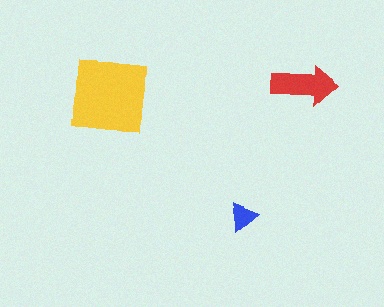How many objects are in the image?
There are 3 objects in the image.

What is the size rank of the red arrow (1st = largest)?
2nd.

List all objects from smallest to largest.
The blue triangle, the red arrow, the yellow square.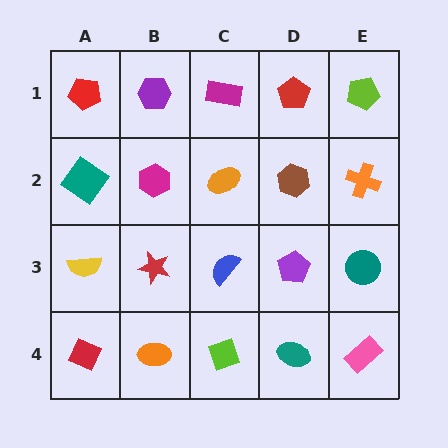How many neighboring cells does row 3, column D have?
4.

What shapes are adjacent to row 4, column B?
A red star (row 3, column B), a red diamond (row 4, column A), a lime diamond (row 4, column C).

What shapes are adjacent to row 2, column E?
A lime pentagon (row 1, column E), a teal circle (row 3, column E), a brown hexagon (row 2, column D).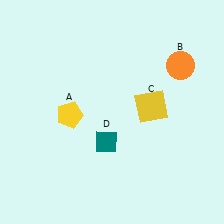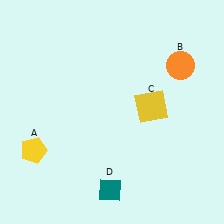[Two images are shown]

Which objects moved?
The objects that moved are: the yellow pentagon (A), the teal diamond (D).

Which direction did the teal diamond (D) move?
The teal diamond (D) moved down.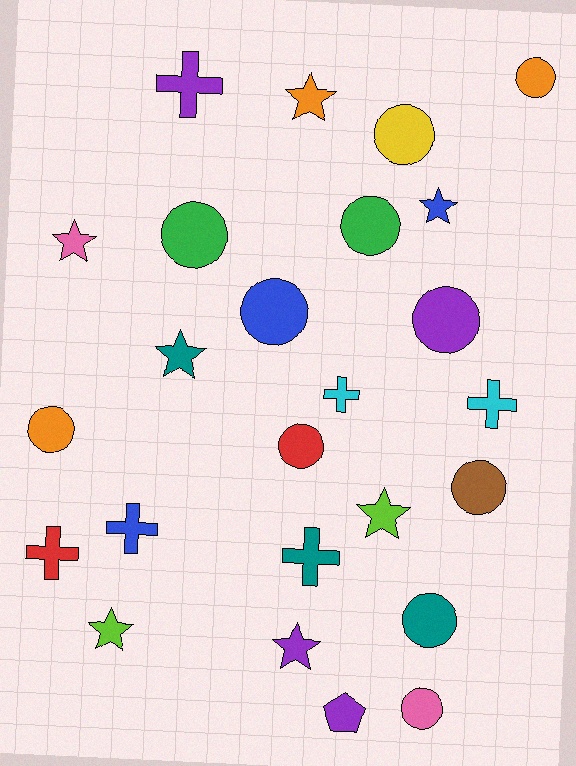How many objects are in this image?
There are 25 objects.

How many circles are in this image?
There are 11 circles.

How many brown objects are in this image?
There is 1 brown object.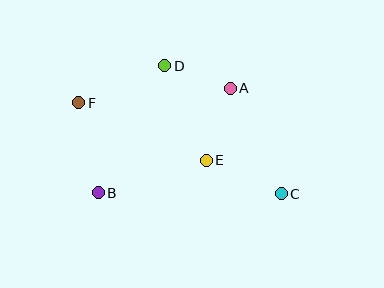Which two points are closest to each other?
Points A and D are closest to each other.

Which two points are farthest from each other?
Points C and F are farthest from each other.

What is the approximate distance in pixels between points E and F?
The distance between E and F is approximately 140 pixels.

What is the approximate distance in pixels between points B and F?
The distance between B and F is approximately 92 pixels.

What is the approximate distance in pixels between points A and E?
The distance between A and E is approximately 76 pixels.